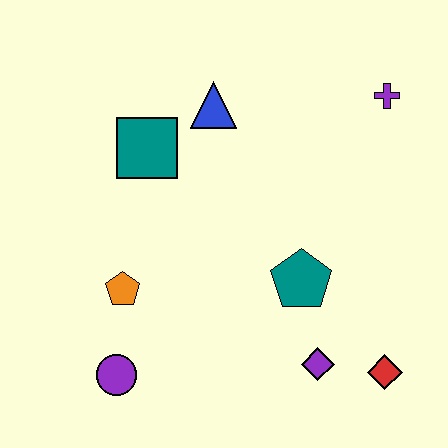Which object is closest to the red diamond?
The purple diamond is closest to the red diamond.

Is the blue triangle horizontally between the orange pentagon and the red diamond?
Yes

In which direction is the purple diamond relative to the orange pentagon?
The purple diamond is to the right of the orange pentagon.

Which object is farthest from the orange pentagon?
The purple cross is farthest from the orange pentagon.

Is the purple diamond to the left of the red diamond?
Yes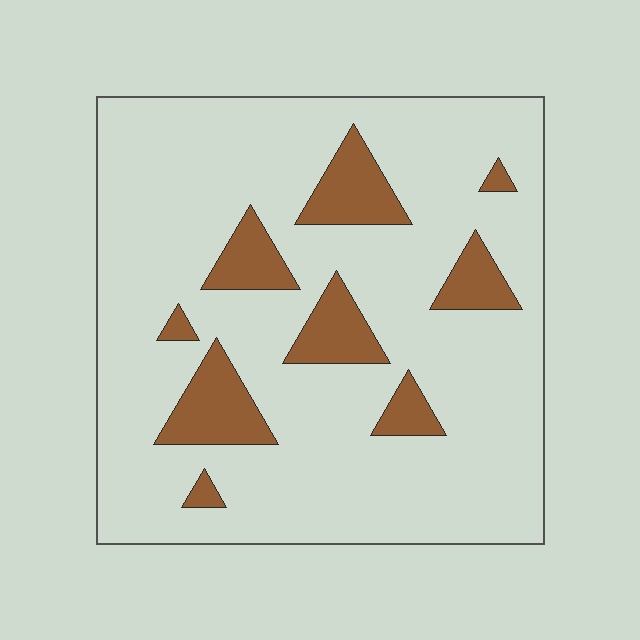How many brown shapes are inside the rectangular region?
9.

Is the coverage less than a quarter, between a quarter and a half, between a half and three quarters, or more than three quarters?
Less than a quarter.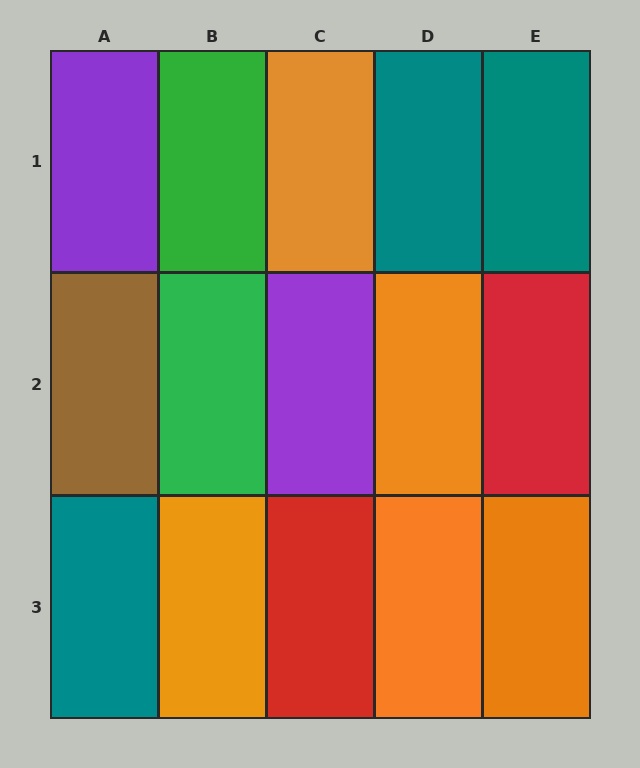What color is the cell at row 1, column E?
Teal.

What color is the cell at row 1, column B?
Green.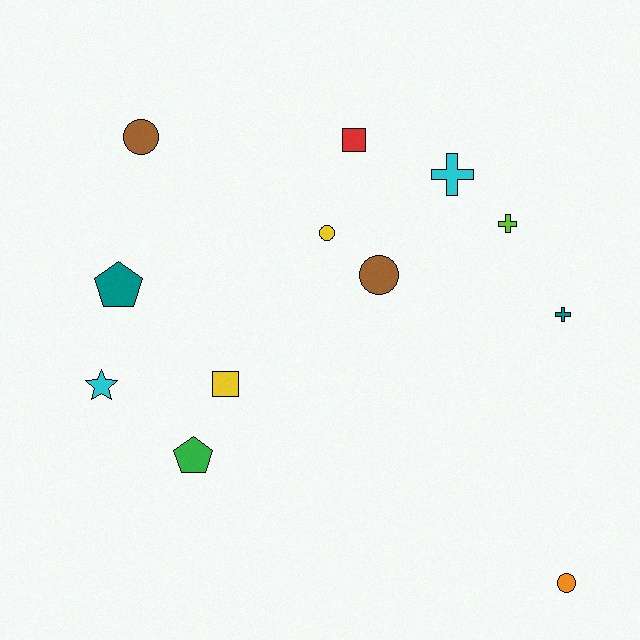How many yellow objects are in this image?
There are 2 yellow objects.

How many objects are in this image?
There are 12 objects.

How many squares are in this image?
There are 2 squares.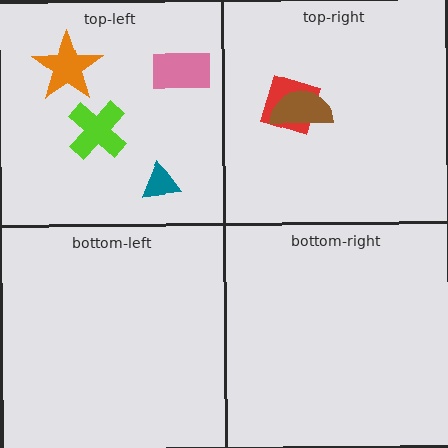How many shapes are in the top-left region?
4.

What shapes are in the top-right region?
The red square, the brown semicircle.